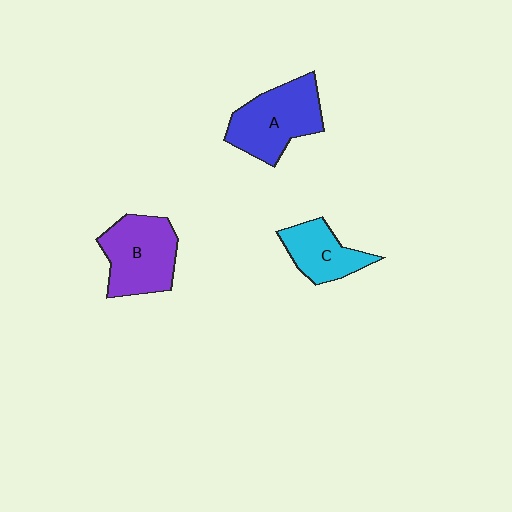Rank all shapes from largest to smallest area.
From largest to smallest: A (blue), B (purple), C (cyan).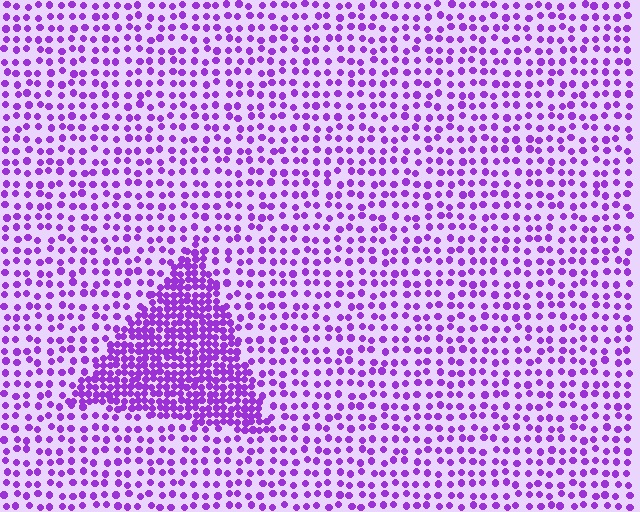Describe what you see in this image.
The image contains small purple elements arranged at two different densities. A triangle-shaped region is visible where the elements are more densely packed than the surrounding area.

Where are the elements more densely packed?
The elements are more densely packed inside the triangle boundary.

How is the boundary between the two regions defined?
The boundary is defined by a change in element density (approximately 2.5x ratio). All elements are the same color, size, and shape.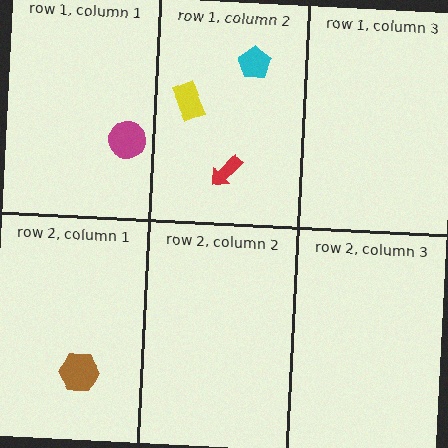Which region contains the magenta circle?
The row 1, column 1 region.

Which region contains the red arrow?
The row 1, column 2 region.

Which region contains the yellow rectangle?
The row 1, column 2 region.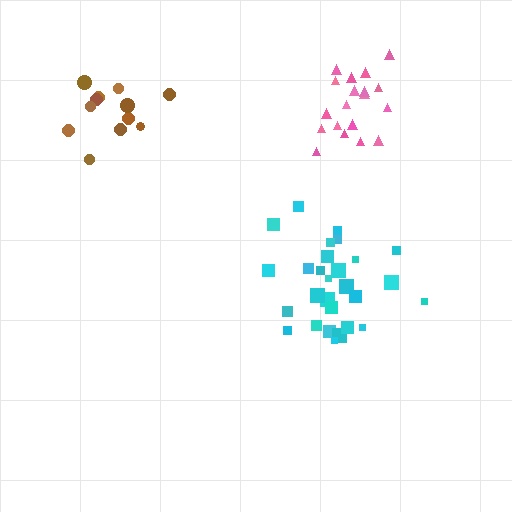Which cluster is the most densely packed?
Pink.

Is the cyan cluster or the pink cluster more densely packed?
Pink.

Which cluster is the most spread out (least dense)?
Brown.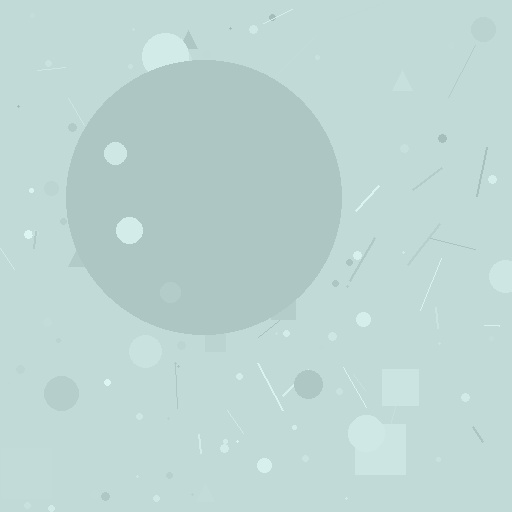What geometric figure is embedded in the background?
A circle is embedded in the background.